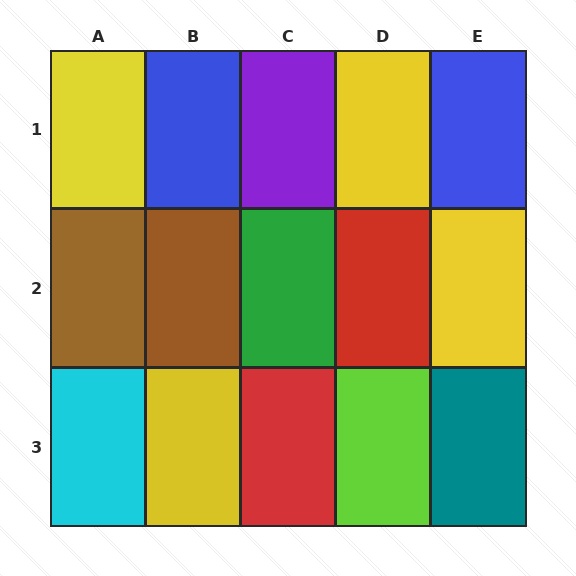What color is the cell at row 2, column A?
Brown.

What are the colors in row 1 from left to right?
Yellow, blue, purple, yellow, blue.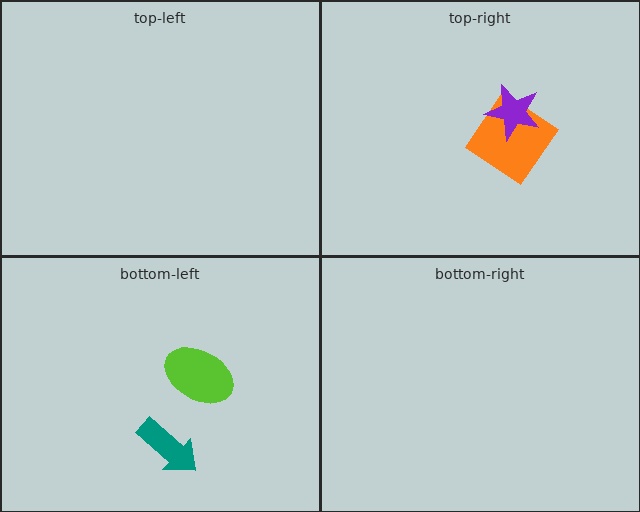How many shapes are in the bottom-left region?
2.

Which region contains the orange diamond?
The top-right region.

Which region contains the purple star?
The top-right region.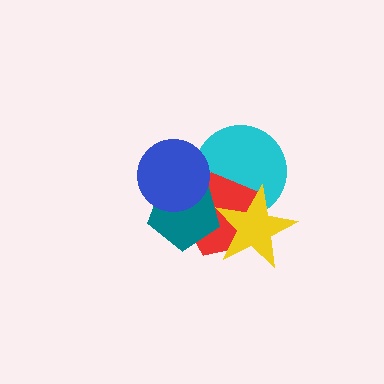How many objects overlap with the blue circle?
3 objects overlap with the blue circle.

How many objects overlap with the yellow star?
3 objects overlap with the yellow star.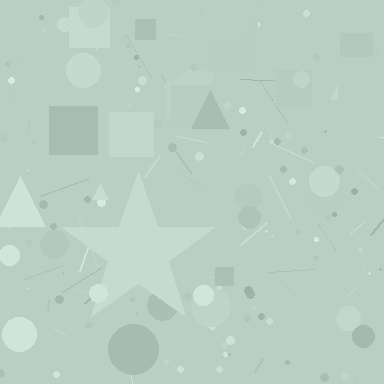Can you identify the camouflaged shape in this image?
The camouflaged shape is a star.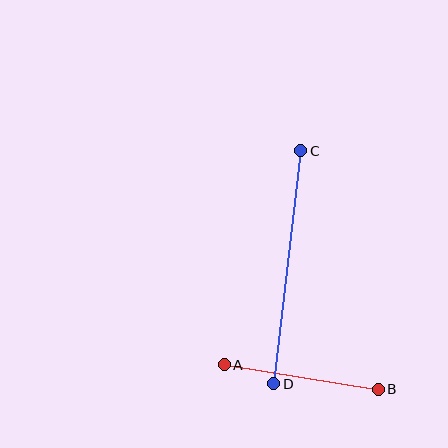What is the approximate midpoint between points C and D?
The midpoint is at approximately (287, 267) pixels.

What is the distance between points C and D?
The distance is approximately 234 pixels.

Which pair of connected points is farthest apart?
Points C and D are farthest apart.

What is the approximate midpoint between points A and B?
The midpoint is at approximately (301, 377) pixels.